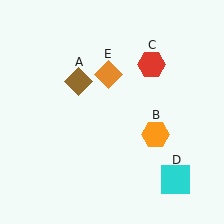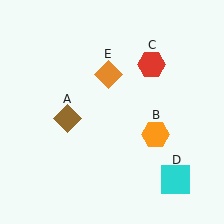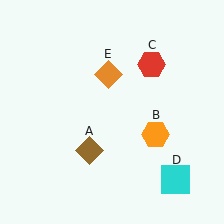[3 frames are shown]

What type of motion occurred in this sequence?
The brown diamond (object A) rotated counterclockwise around the center of the scene.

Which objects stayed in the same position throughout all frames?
Orange hexagon (object B) and red hexagon (object C) and cyan square (object D) and orange diamond (object E) remained stationary.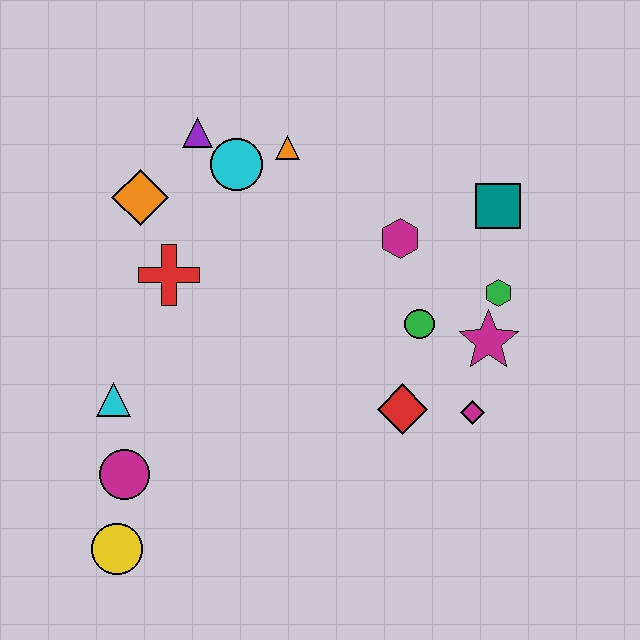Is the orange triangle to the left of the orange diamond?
No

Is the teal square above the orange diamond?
No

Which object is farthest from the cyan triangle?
The teal square is farthest from the cyan triangle.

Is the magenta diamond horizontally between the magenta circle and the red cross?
No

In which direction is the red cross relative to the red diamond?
The red cross is to the left of the red diamond.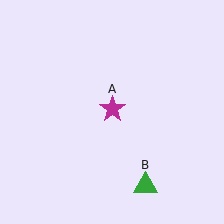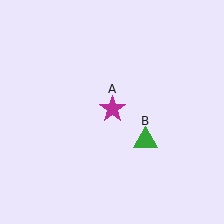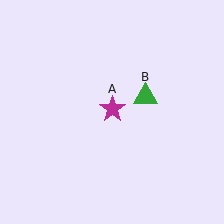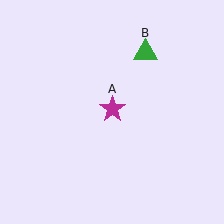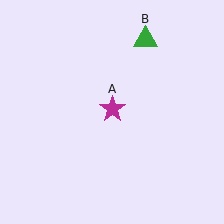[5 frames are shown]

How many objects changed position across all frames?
1 object changed position: green triangle (object B).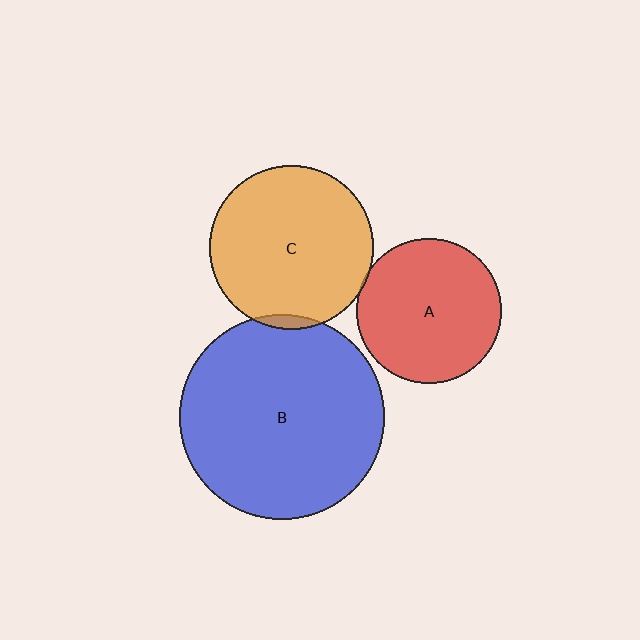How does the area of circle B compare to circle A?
Approximately 2.0 times.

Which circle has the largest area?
Circle B (blue).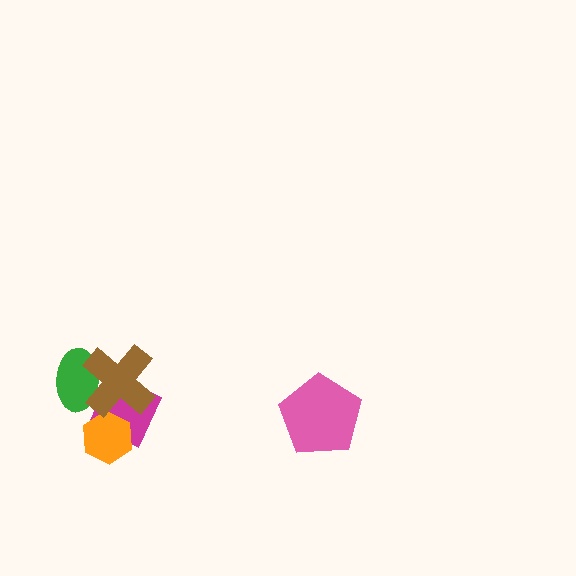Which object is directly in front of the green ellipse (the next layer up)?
The magenta diamond is directly in front of the green ellipse.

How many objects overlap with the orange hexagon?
2 objects overlap with the orange hexagon.